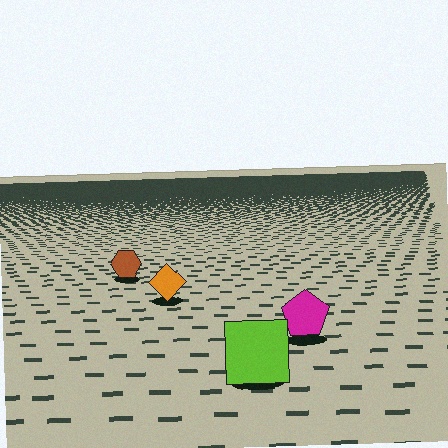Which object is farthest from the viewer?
The brown hexagon is farthest from the viewer. It appears smaller and the ground texture around it is denser.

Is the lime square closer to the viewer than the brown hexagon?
Yes. The lime square is closer — you can tell from the texture gradient: the ground texture is coarser near it.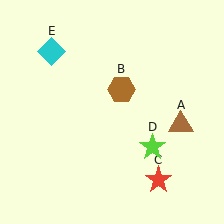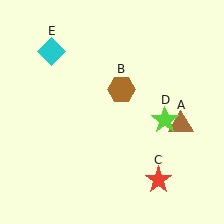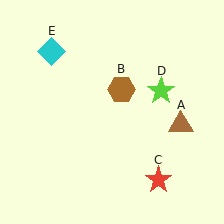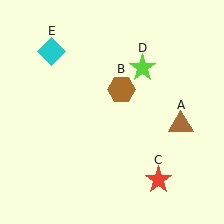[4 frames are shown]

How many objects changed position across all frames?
1 object changed position: lime star (object D).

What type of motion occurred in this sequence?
The lime star (object D) rotated counterclockwise around the center of the scene.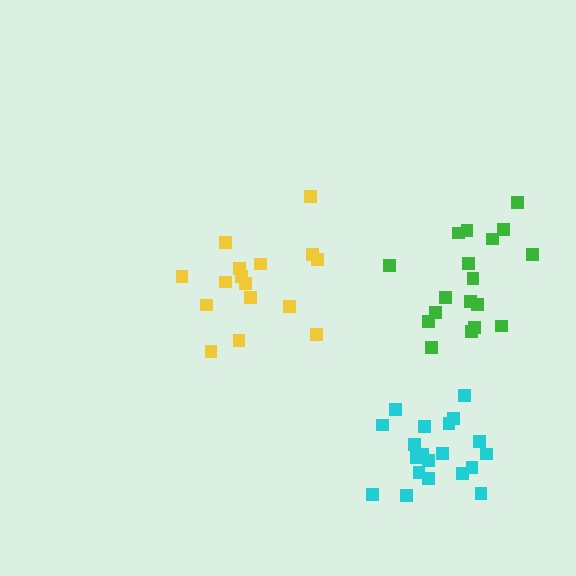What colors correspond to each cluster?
The clusters are colored: yellow, green, cyan.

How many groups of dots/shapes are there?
There are 3 groups.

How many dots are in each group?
Group 1: 16 dots, Group 2: 18 dots, Group 3: 20 dots (54 total).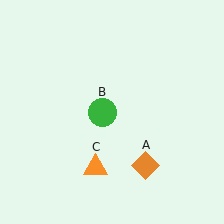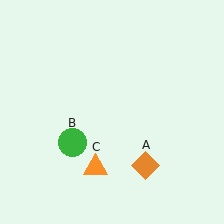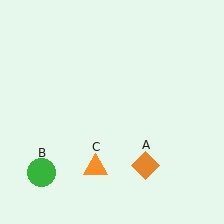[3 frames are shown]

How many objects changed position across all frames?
1 object changed position: green circle (object B).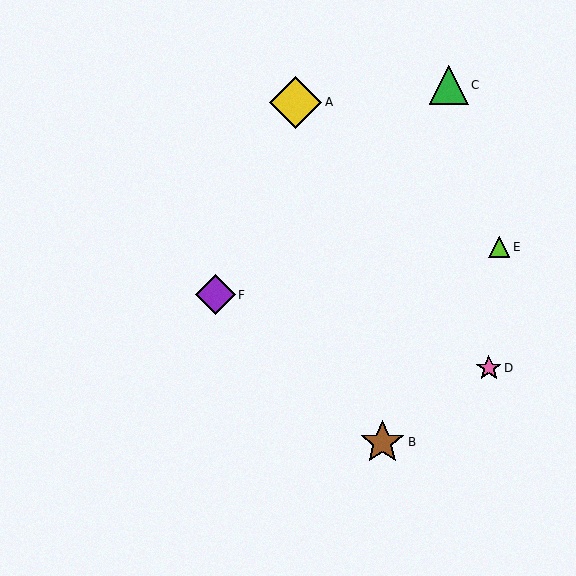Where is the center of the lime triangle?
The center of the lime triangle is at (499, 247).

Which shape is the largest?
The yellow diamond (labeled A) is the largest.